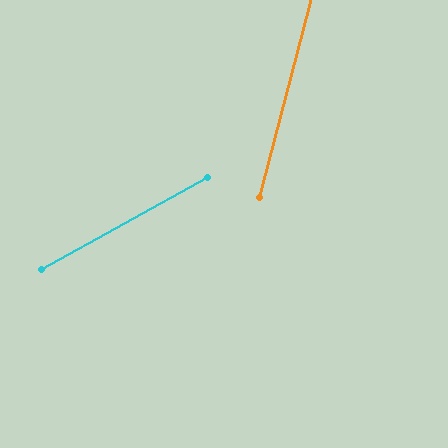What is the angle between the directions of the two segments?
Approximately 46 degrees.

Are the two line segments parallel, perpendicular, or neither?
Neither parallel nor perpendicular — they differ by about 46°.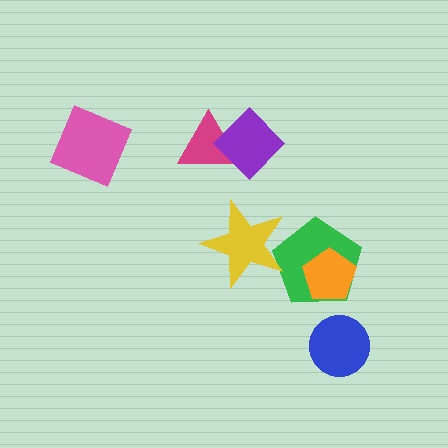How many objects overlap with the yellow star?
1 object overlaps with the yellow star.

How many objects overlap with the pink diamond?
0 objects overlap with the pink diamond.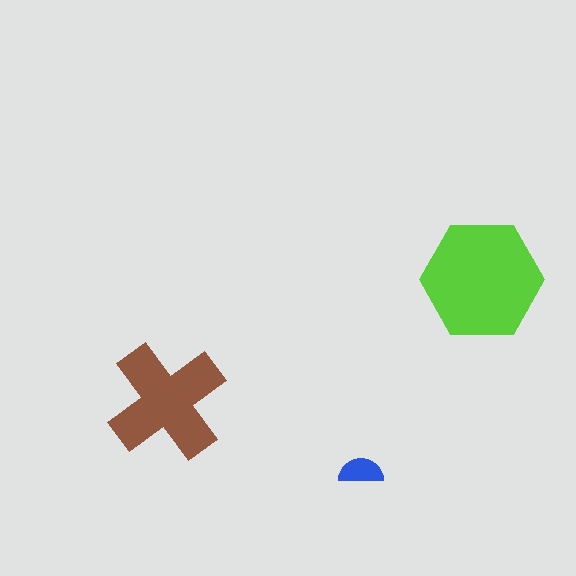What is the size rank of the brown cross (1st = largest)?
2nd.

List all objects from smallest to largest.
The blue semicircle, the brown cross, the lime hexagon.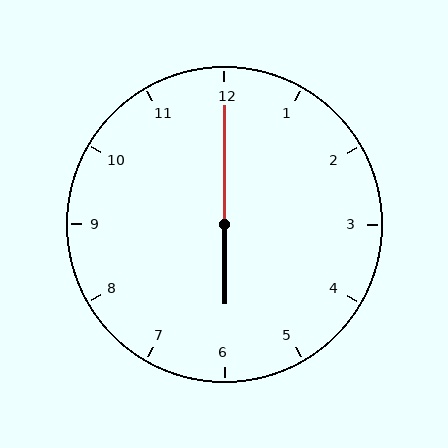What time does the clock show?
6:00.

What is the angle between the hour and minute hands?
Approximately 180 degrees.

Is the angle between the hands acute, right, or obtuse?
It is obtuse.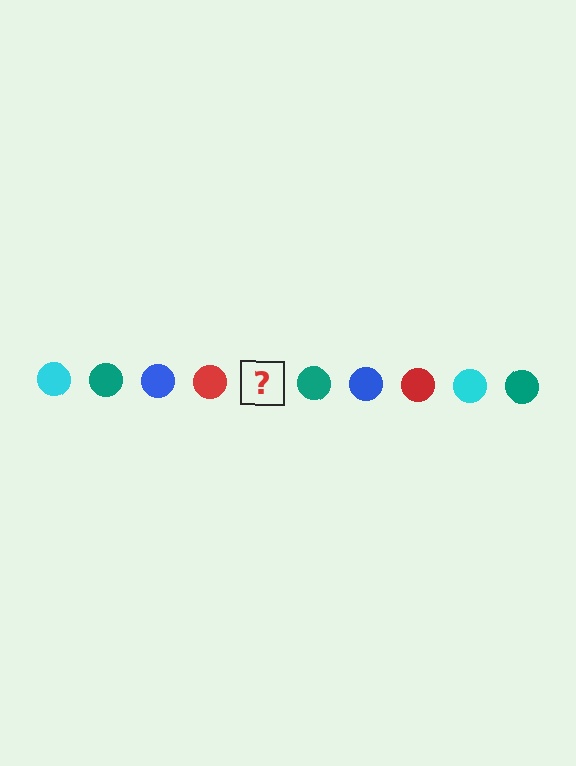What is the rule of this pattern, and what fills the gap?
The rule is that the pattern cycles through cyan, teal, blue, red circles. The gap should be filled with a cyan circle.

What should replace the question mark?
The question mark should be replaced with a cyan circle.